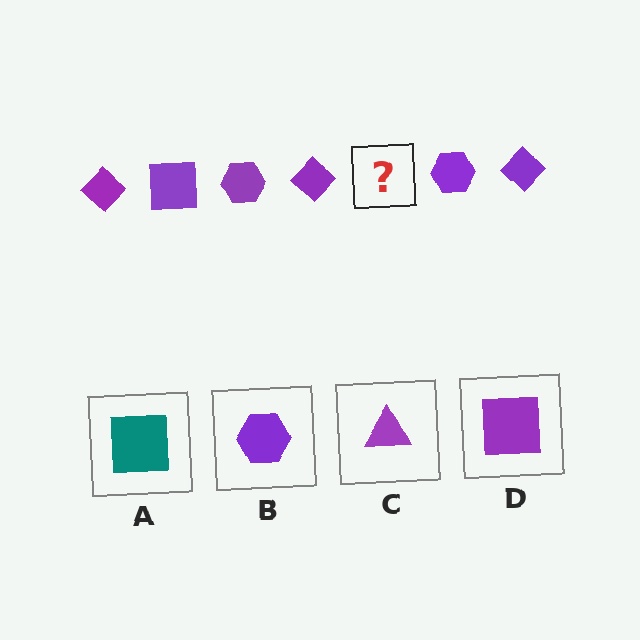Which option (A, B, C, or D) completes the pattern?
D.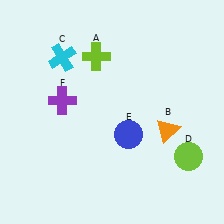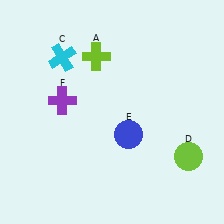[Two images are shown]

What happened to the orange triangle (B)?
The orange triangle (B) was removed in Image 2. It was in the bottom-right area of Image 1.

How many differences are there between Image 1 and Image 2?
There is 1 difference between the two images.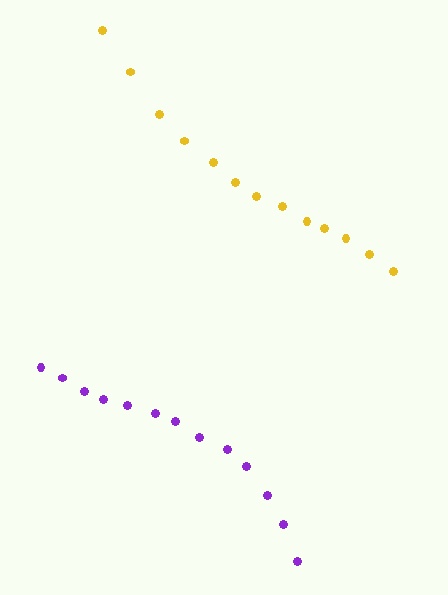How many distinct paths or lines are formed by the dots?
There are 2 distinct paths.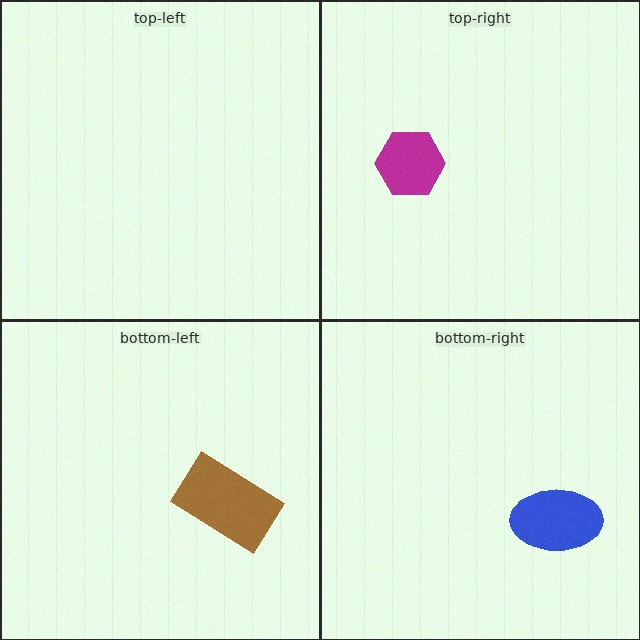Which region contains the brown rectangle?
The bottom-left region.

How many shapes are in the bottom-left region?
1.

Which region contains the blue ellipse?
The bottom-right region.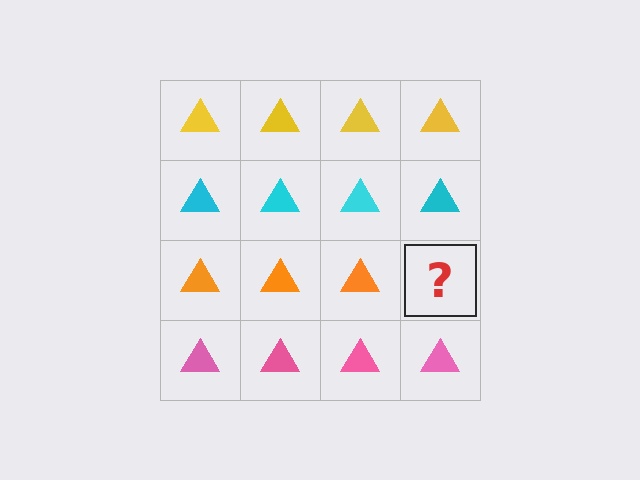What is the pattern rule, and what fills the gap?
The rule is that each row has a consistent color. The gap should be filled with an orange triangle.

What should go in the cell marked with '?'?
The missing cell should contain an orange triangle.